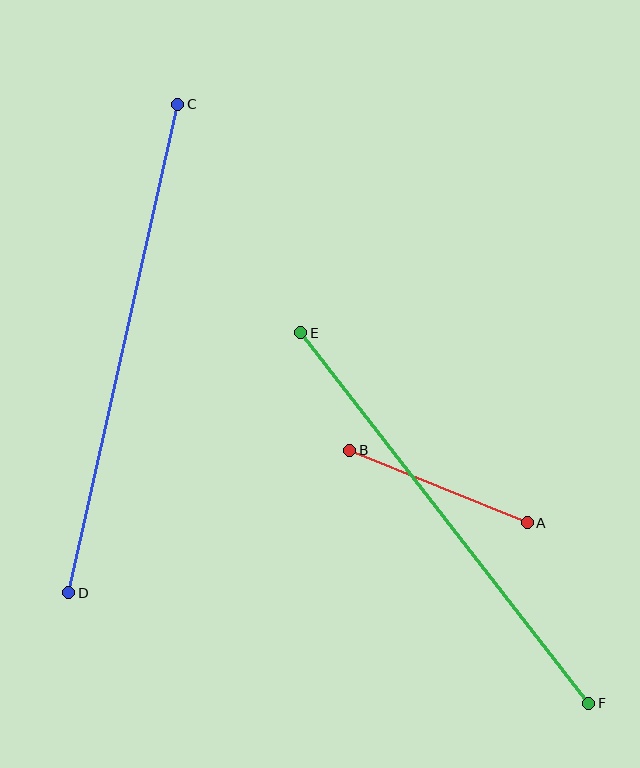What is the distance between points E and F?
The distance is approximately 469 pixels.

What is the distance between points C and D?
The distance is approximately 500 pixels.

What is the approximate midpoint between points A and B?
The midpoint is at approximately (439, 486) pixels.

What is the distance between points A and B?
The distance is approximately 192 pixels.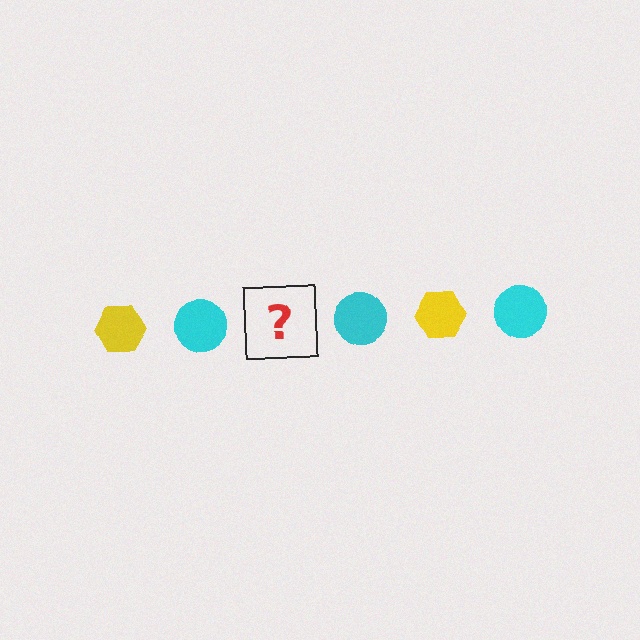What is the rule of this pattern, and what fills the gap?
The rule is that the pattern alternates between yellow hexagon and cyan circle. The gap should be filled with a yellow hexagon.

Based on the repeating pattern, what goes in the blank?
The blank should be a yellow hexagon.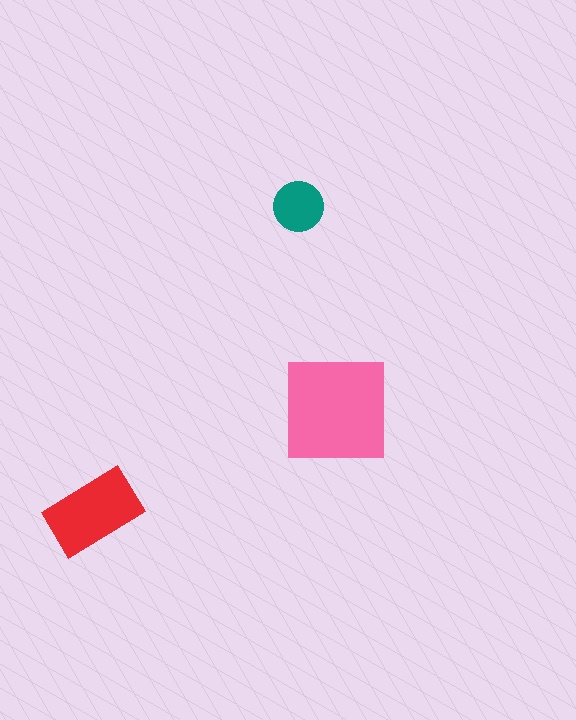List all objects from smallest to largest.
The teal circle, the red rectangle, the pink square.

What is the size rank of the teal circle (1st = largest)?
3rd.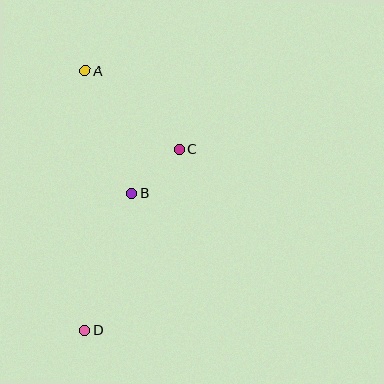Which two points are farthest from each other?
Points A and D are farthest from each other.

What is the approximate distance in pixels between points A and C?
The distance between A and C is approximately 122 pixels.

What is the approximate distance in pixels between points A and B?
The distance between A and B is approximately 131 pixels.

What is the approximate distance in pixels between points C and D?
The distance between C and D is approximately 204 pixels.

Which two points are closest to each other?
Points B and C are closest to each other.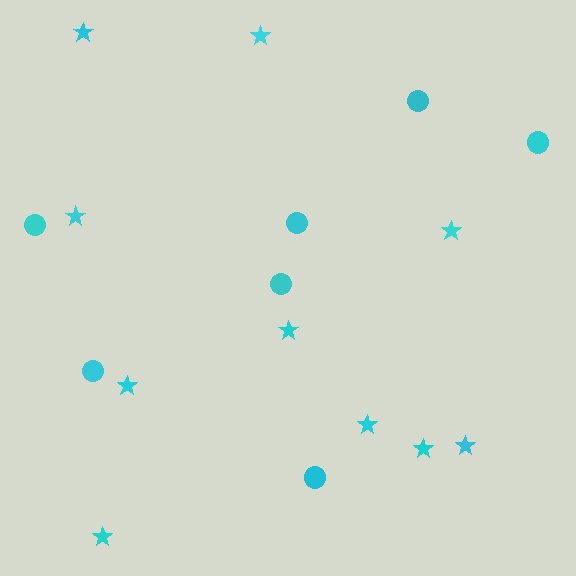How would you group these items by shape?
There are 2 groups: one group of circles (7) and one group of stars (10).